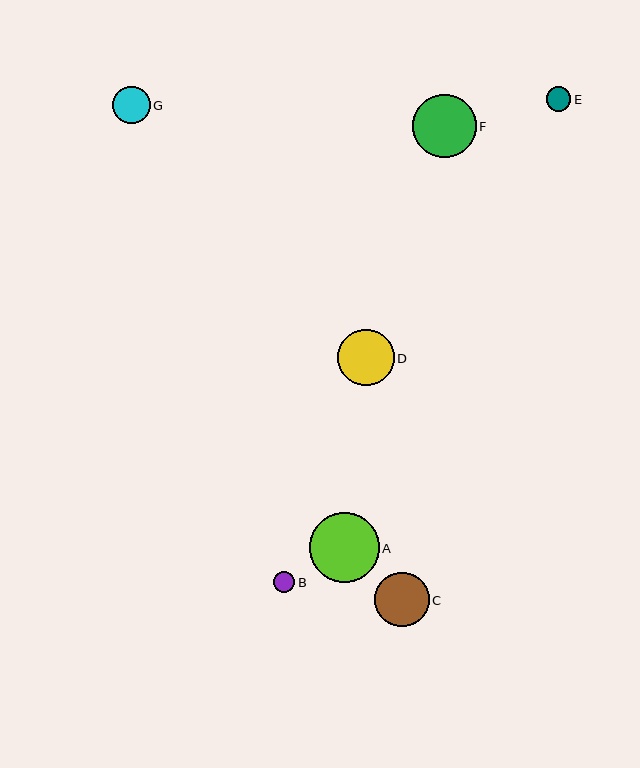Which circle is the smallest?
Circle B is the smallest with a size of approximately 21 pixels.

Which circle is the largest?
Circle A is the largest with a size of approximately 70 pixels.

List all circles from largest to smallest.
From largest to smallest: A, F, D, C, G, E, B.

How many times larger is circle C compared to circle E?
Circle C is approximately 2.2 times the size of circle E.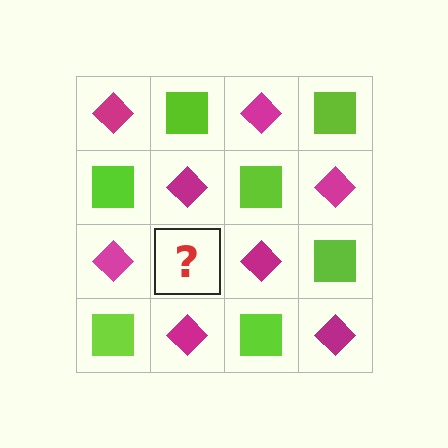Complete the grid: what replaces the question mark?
The question mark should be replaced with a lime square.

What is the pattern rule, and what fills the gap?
The rule is that it alternates magenta diamond and lime square in a checkerboard pattern. The gap should be filled with a lime square.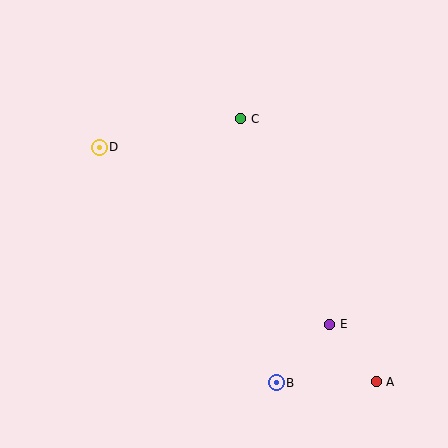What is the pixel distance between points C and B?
The distance between C and B is 266 pixels.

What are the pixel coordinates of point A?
Point A is at (376, 382).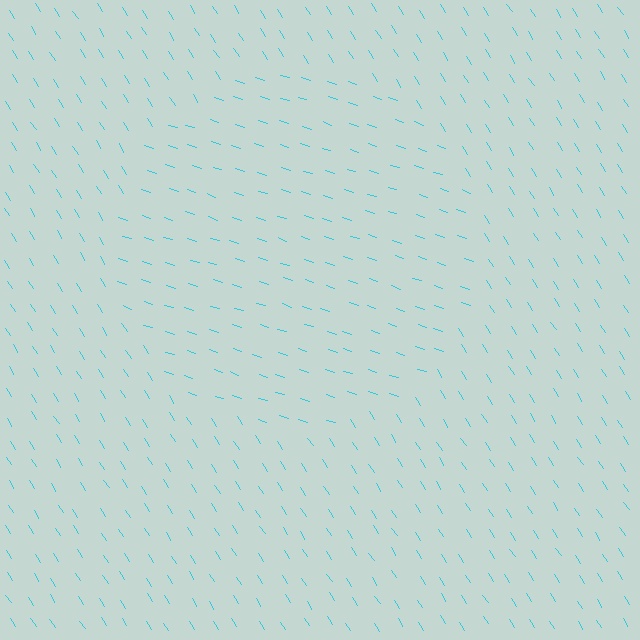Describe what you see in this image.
The image is filled with small cyan line segments. A circle region in the image has lines oriented differently from the surrounding lines, creating a visible texture boundary.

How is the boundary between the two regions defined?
The boundary is defined purely by a change in line orientation (approximately 40 degrees difference). All lines are the same color and thickness.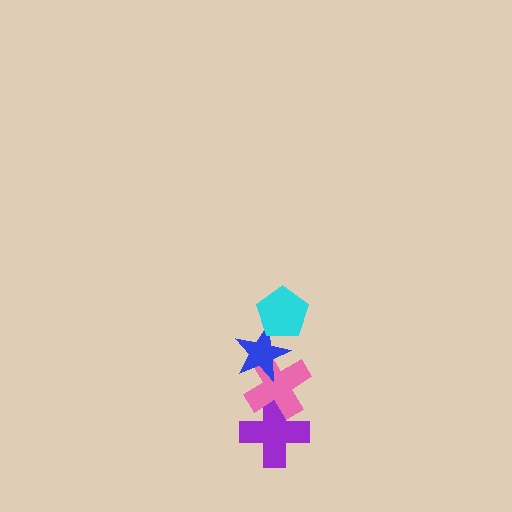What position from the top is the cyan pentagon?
The cyan pentagon is 1st from the top.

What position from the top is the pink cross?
The pink cross is 3rd from the top.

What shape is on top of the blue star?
The cyan pentagon is on top of the blue star.